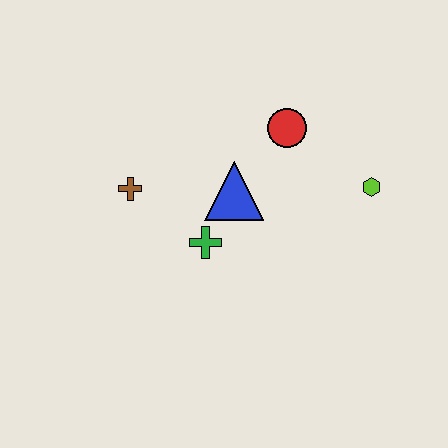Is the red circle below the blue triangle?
No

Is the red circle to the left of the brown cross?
No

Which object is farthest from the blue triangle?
The lime hexagon is farthest from the blue triangle.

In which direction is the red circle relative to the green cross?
The red circle is above the green cross.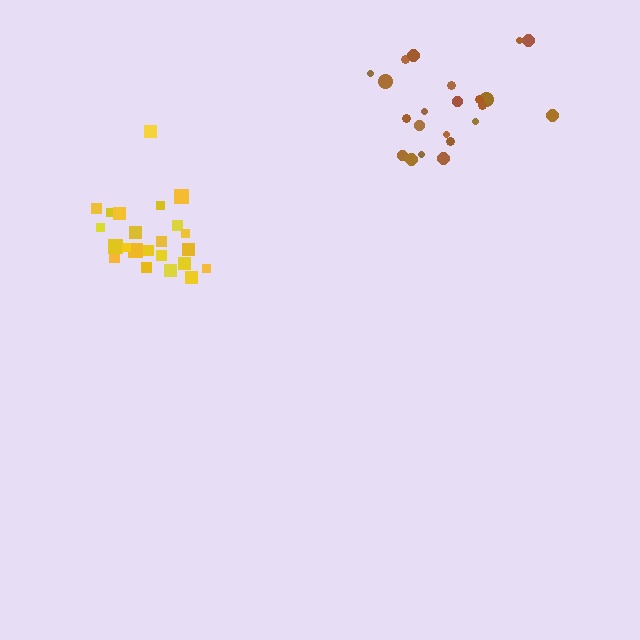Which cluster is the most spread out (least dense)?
Brown.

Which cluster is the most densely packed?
Yellow.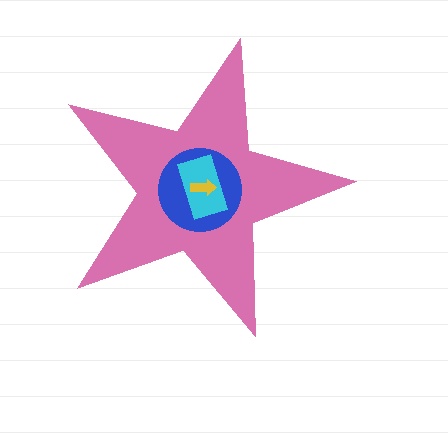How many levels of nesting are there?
4.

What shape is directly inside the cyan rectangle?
The yellow arrow.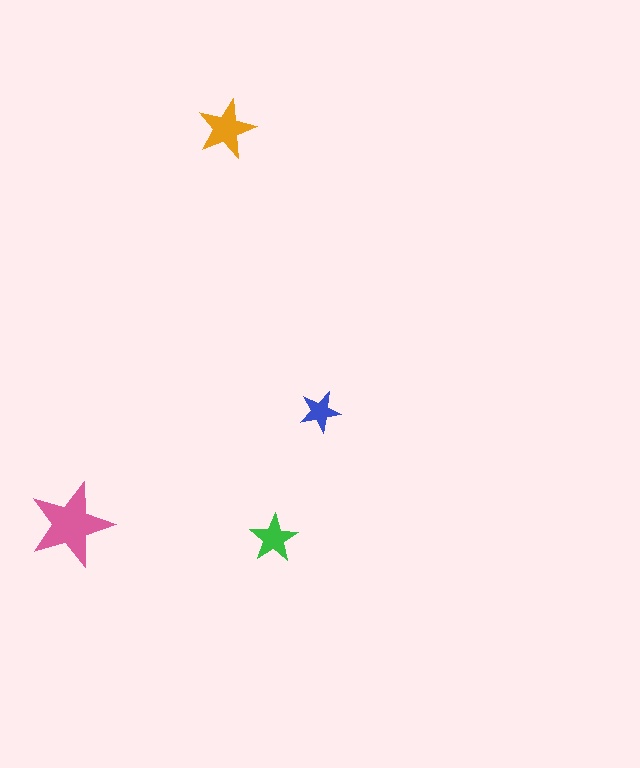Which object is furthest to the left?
The pink star is leftmost.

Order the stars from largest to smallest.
the pink one, the orange one, the green one, the blue one.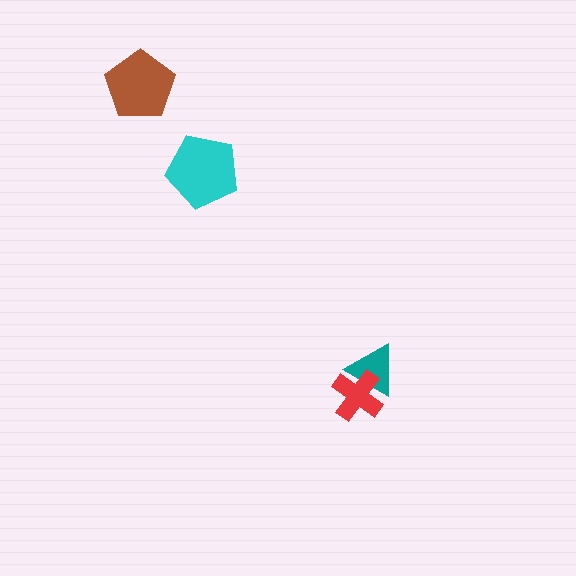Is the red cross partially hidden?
No, no other shape covers it.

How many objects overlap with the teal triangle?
1 object overlaps with the teal triangle.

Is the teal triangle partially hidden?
Yes, it is partially covered by another shape.